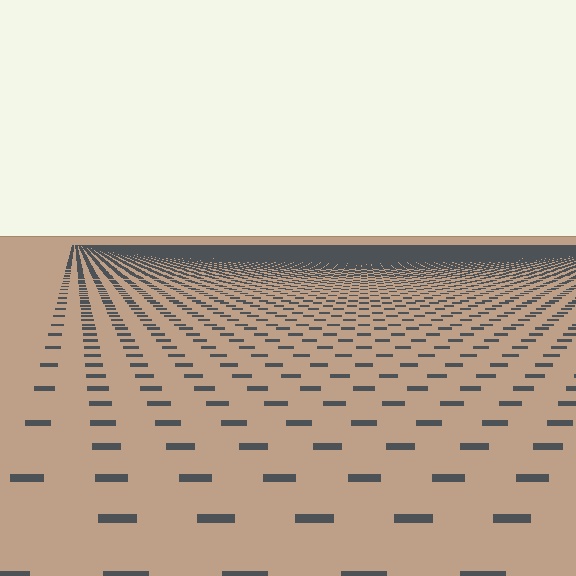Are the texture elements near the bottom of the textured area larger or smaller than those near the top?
Larger. Near the bottom, elements are closer to the viewer and appear at a bigger on-screen size.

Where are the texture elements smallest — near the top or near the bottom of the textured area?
Near the top.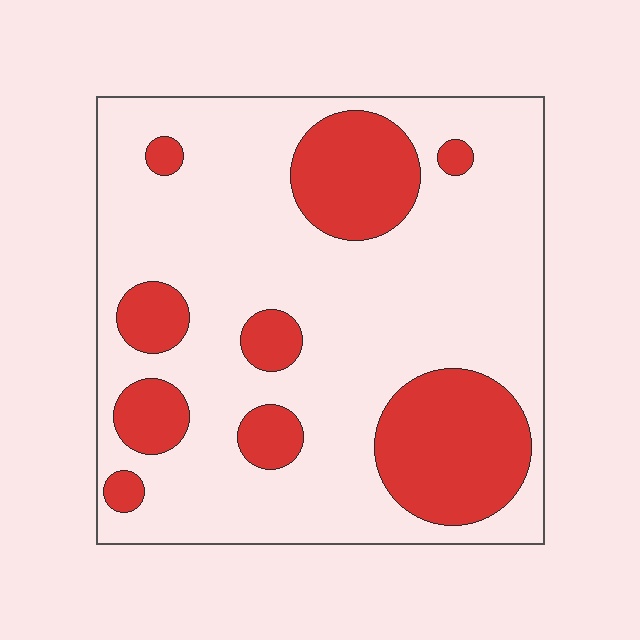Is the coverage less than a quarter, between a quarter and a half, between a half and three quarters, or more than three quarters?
Between a quarter and a half.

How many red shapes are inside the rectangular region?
9.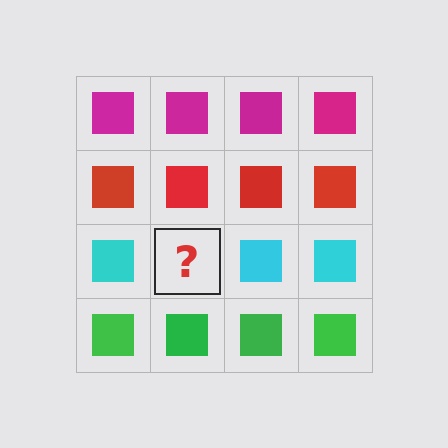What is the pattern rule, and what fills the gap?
The rule is that each row has a consistent color. The gap should be filled with a cyan square.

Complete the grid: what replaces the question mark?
The question mark should be replaced with a cyan square.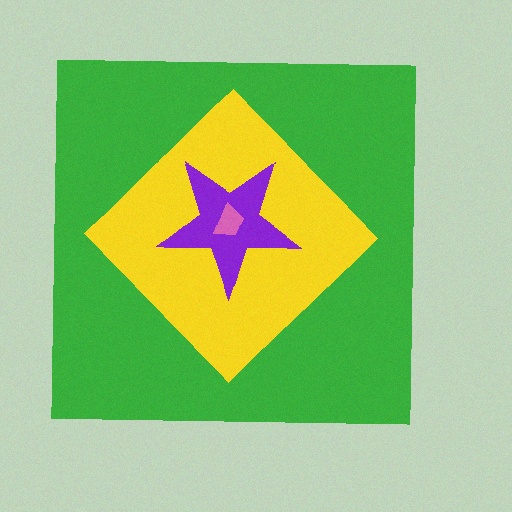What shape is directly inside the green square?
The yellow diamond.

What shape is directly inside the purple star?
The pink trapezoid.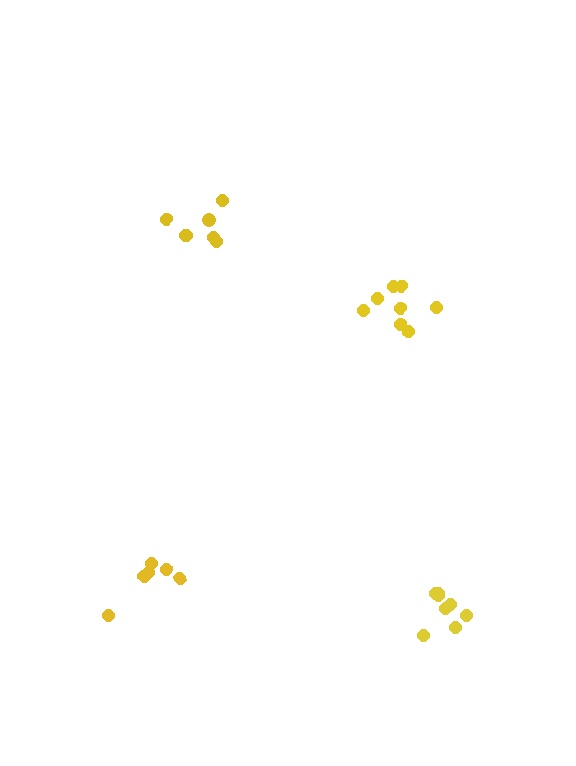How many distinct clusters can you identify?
There are 4 distinct clusters.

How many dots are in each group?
Group 1: 8 dots, Group 2: 6 dots, Group 3: 6 dots, Group 4: 8 dots (28 total).